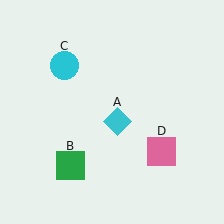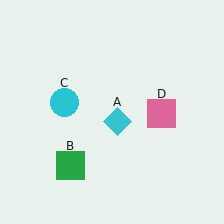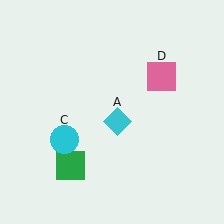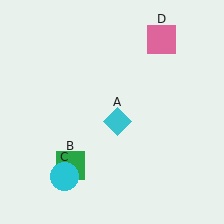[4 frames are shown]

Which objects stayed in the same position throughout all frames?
Cyan diamond (object A) and green square (object B) remained stationary.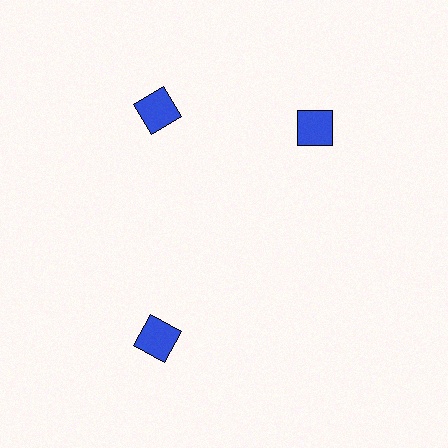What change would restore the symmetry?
The symmetry would be restored by rotating it back into even spacing with its neighbors so that all 3 squares sit at equal angles and equal distance from the center.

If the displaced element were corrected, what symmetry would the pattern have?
It would have 3-fold rotational symmetry — the pattern would map onto itself every 120 degrees.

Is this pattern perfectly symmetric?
No. The 3 blue squares are arranged in a ring, but one element near the 3 o'clock position is rotated out of alignment along the ring, breaking the 3-fold rotational symmetry.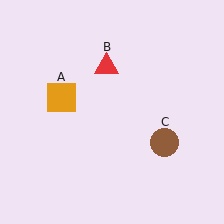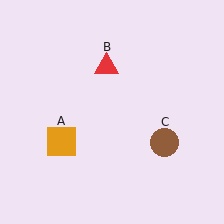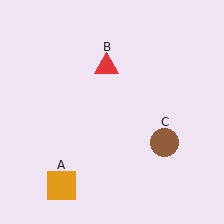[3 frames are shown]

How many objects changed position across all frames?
1 object changed position: orange square (object A).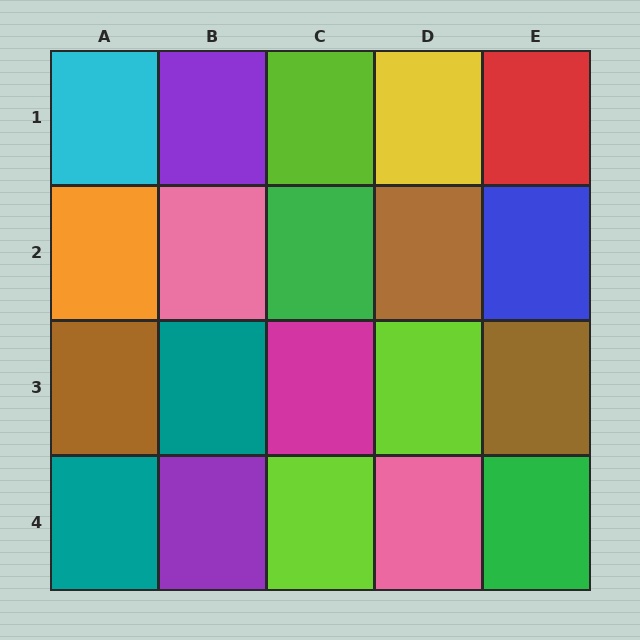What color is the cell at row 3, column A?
Brown.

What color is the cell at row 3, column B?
Teal.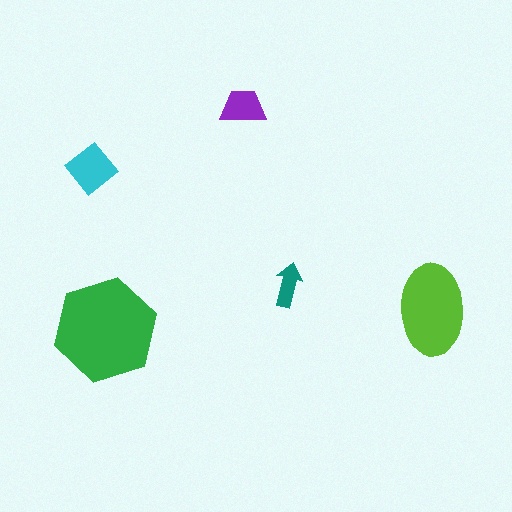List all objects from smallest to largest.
The teal arrow, the purple trapezoid, the cyan diamond, the lime ellipse, the green hexagon.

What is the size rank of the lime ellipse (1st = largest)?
2nd.